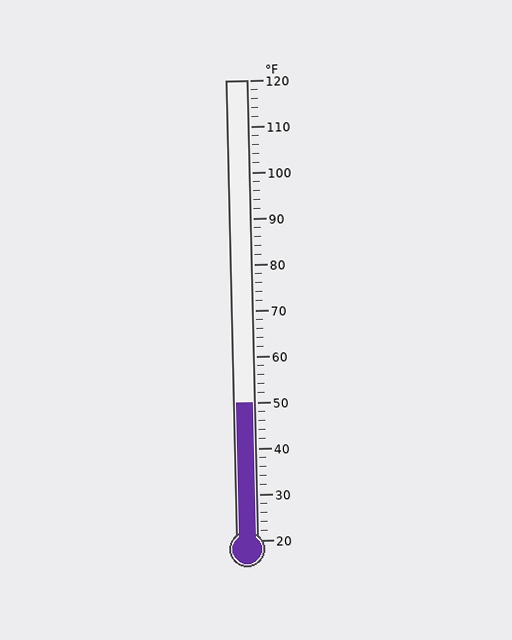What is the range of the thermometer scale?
The thermometer scale ranges from 20°F to 120°F.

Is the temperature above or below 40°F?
The temperature is above 40°F.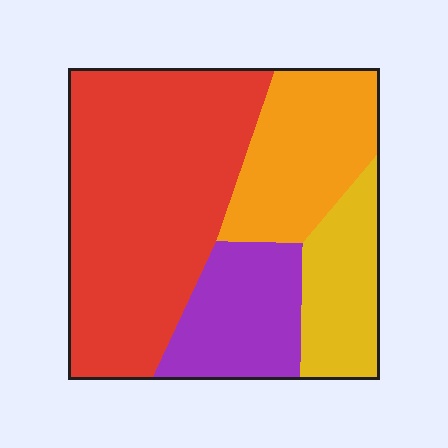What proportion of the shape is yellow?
Yellow takes up about one sixth (1/6) of the shape.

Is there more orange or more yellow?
Orange.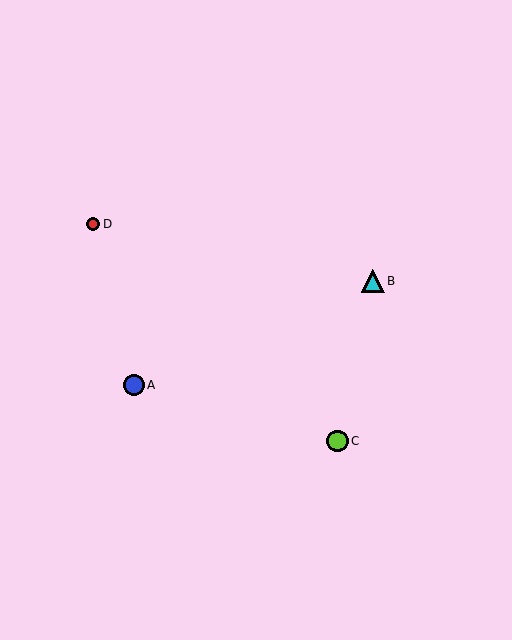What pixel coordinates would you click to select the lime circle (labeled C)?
Click at (337, 441) to select the lime circle C.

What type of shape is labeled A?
Shape A is a blue circle.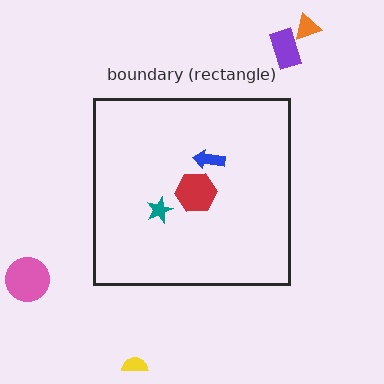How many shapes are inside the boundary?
3 inside, 4 outside.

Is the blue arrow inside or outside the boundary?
Inside.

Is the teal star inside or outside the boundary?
Inside.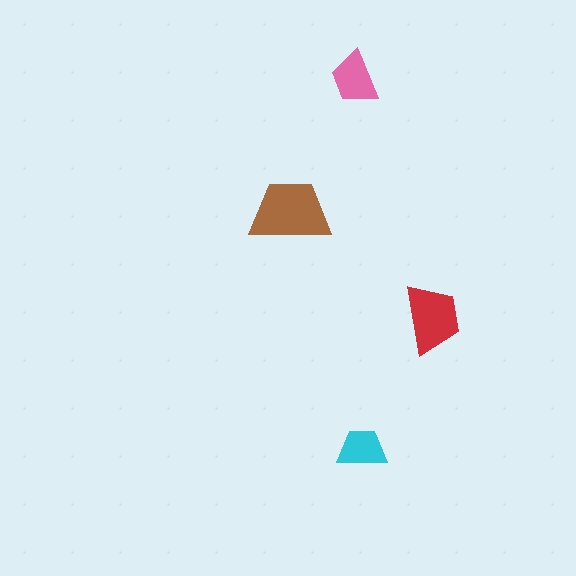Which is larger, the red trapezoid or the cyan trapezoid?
The red one.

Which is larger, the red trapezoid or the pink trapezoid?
The red one.